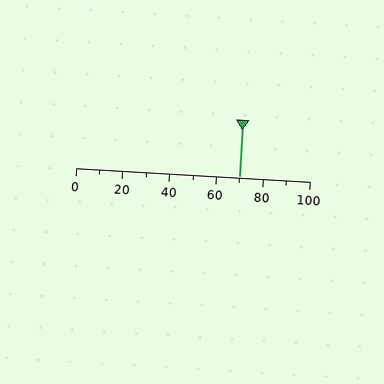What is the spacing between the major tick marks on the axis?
The major ticks are spaced 20 apart.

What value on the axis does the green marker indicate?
The marker indicates approximately 70.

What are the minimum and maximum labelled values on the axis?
The axis runs from 0 to 100.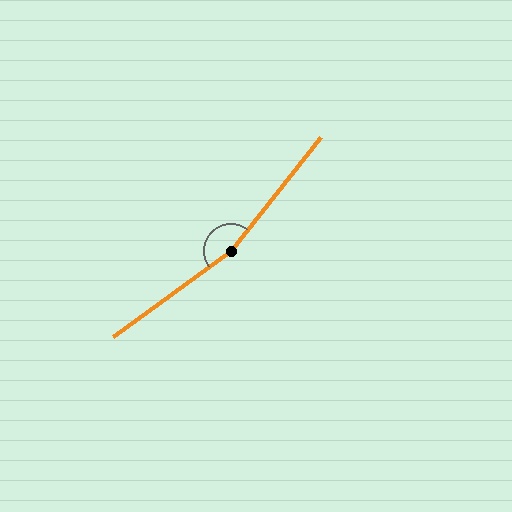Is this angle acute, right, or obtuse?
It is obtuse.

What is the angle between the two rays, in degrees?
Approximately 165 degrees.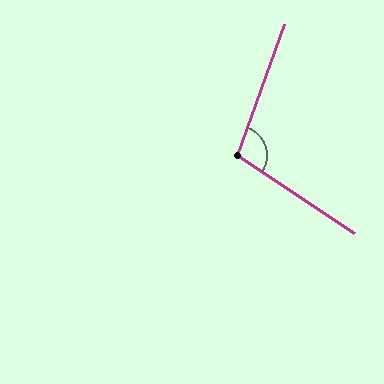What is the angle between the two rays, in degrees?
Approximately 104 degrees.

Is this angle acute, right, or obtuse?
It is obtuse.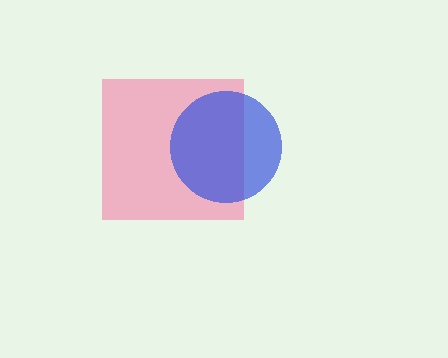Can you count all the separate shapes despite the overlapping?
Yes, there are 2 separate shapes.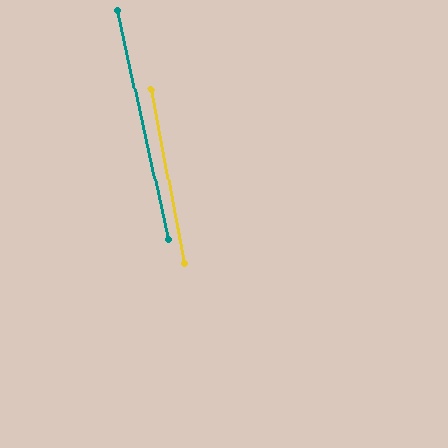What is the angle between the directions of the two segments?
Approximately 2 degrees.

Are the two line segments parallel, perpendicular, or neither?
Parallel — their directions differ by only 2.0°.